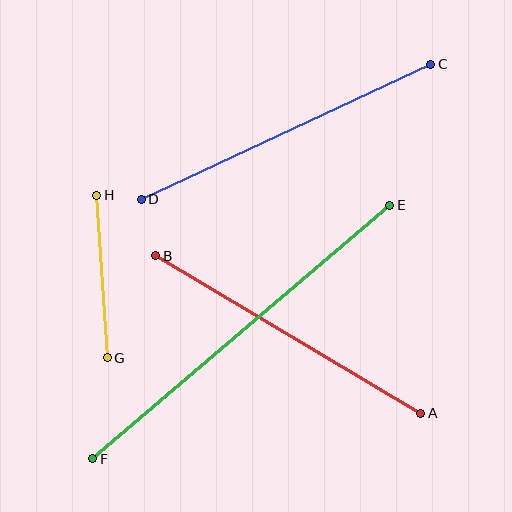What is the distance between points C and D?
The distance is approximately 319 pixels.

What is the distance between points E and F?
The distance is approximately 391 pixels.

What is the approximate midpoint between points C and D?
The midpoint is at approximately (286, 132) pixels.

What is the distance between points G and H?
The distance is approximately 163 pixels.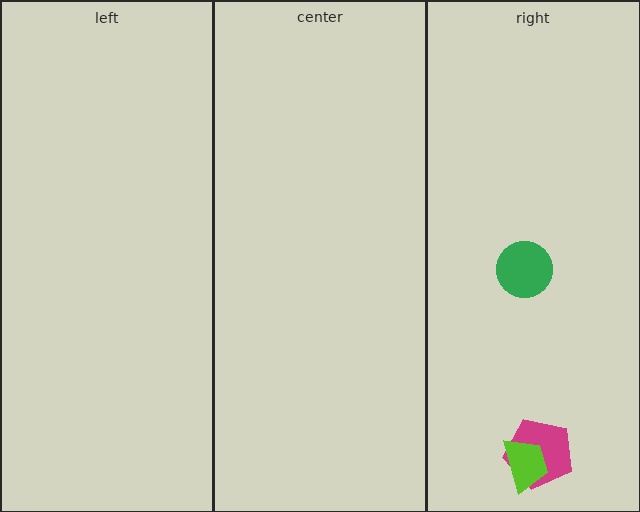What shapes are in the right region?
The magenta pentagon, the lime trapezoid, the green circle.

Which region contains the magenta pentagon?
The right region.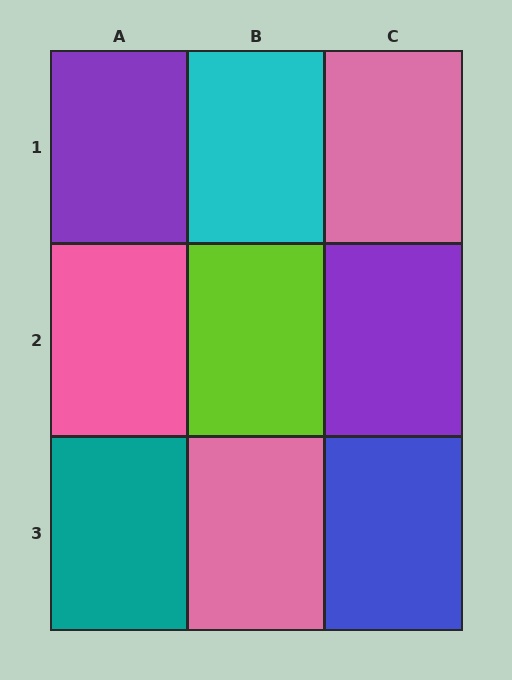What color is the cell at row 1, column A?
Purple.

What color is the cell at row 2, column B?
Lime.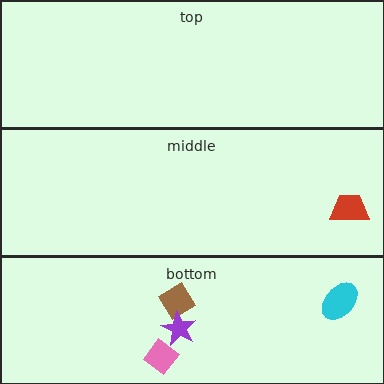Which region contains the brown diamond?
The bottom region.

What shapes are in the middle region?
The red trapezoid.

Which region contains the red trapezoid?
The middle region.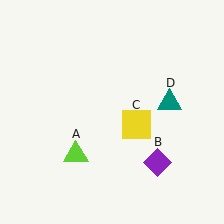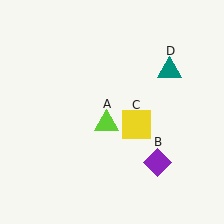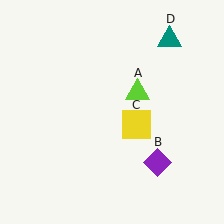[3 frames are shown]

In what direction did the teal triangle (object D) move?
The teal triangle (object D) moved up.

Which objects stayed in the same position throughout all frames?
Purple diamond (object B) and yellow square (object C) remained stationary.